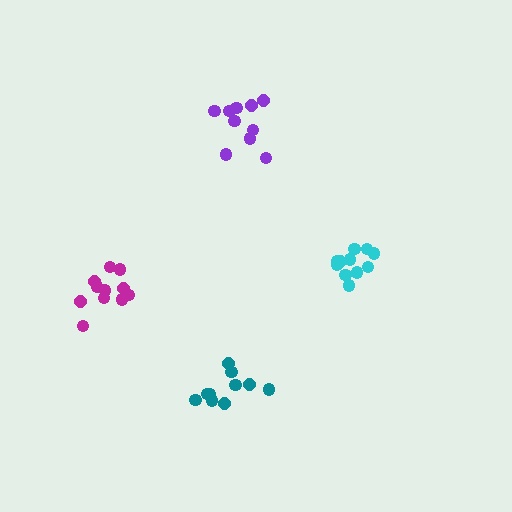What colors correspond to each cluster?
The clusters are colored: teal, cyan, purple, magenta.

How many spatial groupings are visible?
There are 4 spatial groupings.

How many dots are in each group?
Group 1: 10 dots, Group 2: 11 dots, Group 3: 10 dots, Group 4: 11 dots (42 total).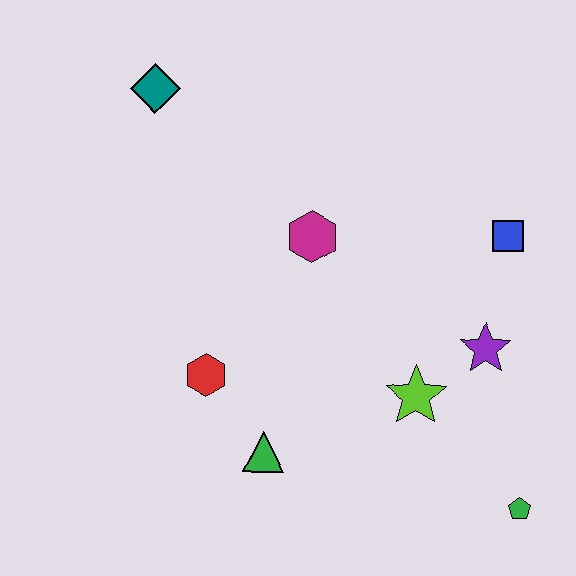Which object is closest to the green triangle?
The red hexagon is closest to the green triangle.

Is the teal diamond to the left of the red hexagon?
Yes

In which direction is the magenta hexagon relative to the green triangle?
The magenta hexagon is above the green triangle.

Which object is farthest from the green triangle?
The teal diamond is farthest from the green triangle.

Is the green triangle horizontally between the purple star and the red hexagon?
Yes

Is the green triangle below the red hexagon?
Yes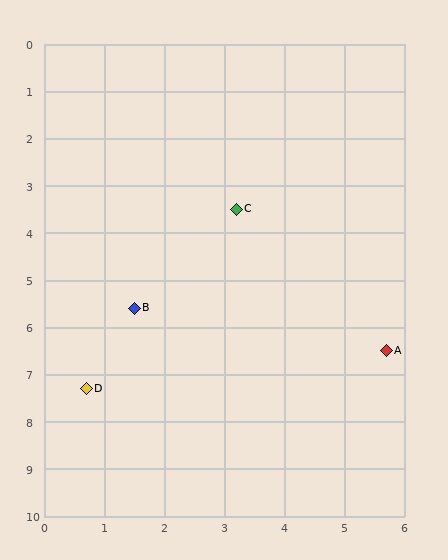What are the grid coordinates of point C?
Point C is at approximately (3.2, 3.5).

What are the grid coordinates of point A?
Point A is at approximately (5.7, 6.5).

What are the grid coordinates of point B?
Point B is at approximately (1.5, 5.6).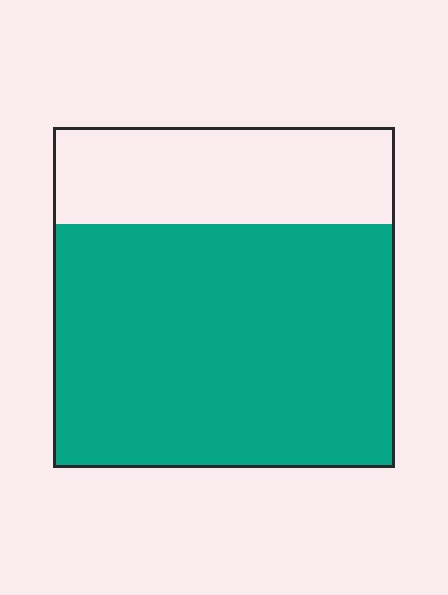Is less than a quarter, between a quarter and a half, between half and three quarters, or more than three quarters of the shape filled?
Between half and three quarters.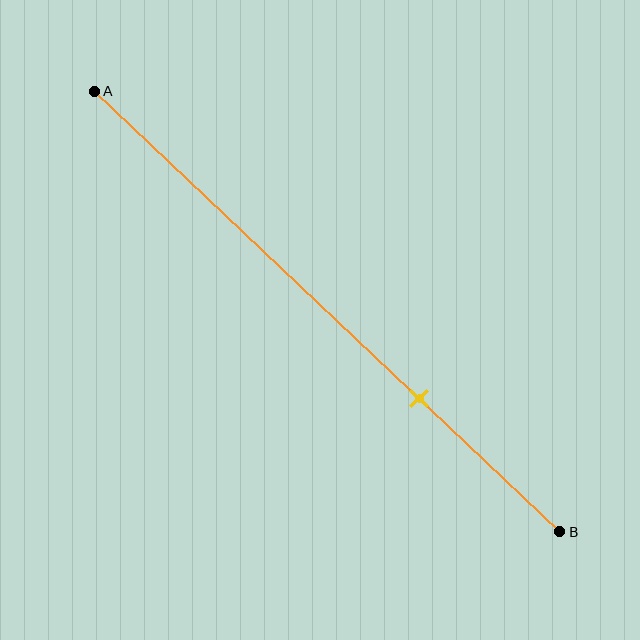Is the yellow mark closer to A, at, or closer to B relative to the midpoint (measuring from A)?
The yellow mark is closer to point B than the midpoint of segment AB.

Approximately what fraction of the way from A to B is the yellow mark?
The yellow mark is approximately 70% of the way from A to B.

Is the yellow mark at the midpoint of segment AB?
No, the mark is at about 70% from A, not at the 50% midpoint.